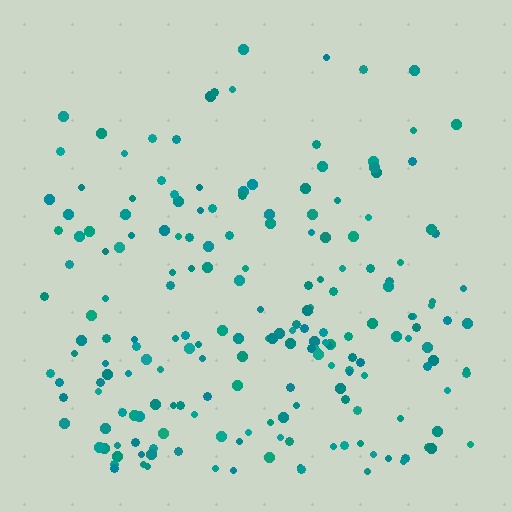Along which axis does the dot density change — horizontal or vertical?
Vertical.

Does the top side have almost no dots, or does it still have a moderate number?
Still a moderate number, just noticeably fewer than the bottom.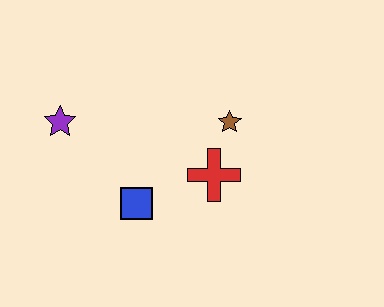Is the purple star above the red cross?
Yes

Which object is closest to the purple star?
The blue square is closest to the purple star.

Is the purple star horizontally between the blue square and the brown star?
No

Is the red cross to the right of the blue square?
Yes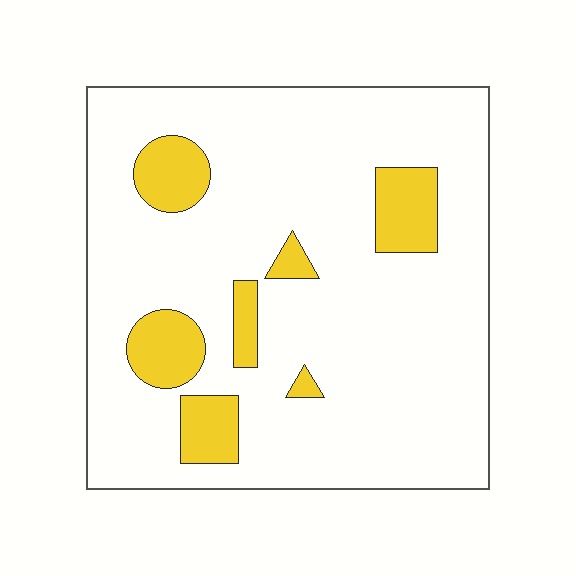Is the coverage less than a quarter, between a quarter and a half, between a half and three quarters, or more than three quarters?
Less than a quarter.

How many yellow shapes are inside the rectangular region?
7.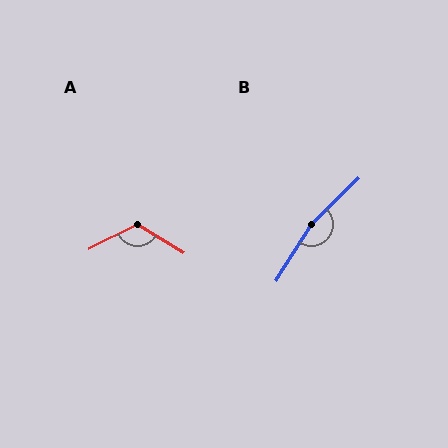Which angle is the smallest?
A, at approximately 123 degrees.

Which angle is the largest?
B, at approximately 167 degrees.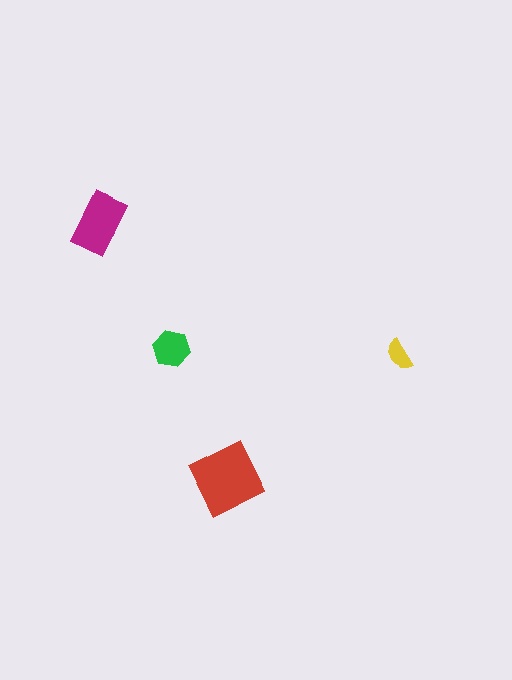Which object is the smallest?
The yellow semicircle.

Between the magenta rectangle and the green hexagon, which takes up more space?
The magenta rectangle.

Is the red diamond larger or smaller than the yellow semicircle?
Larger.